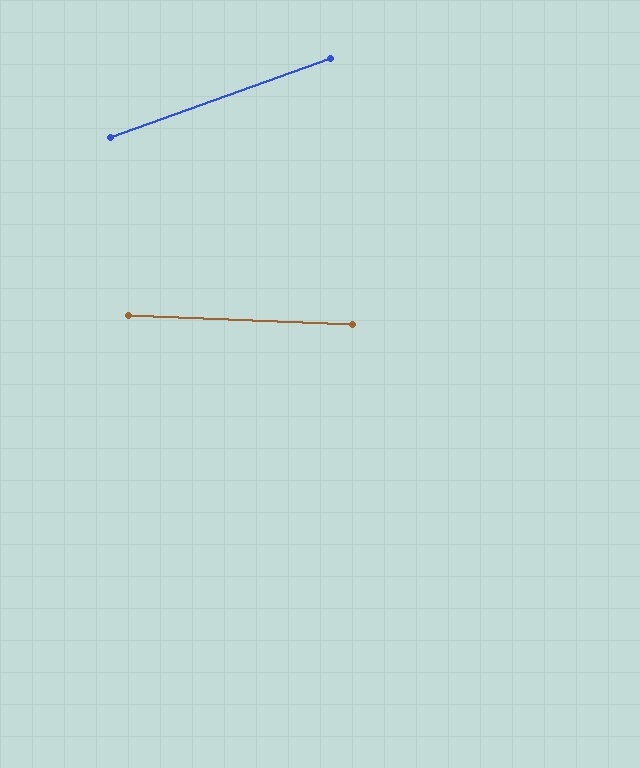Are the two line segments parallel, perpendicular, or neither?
Neither parallel nor perpendicular — they differ by about 22°.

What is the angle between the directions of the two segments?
Approximately 22 degrees.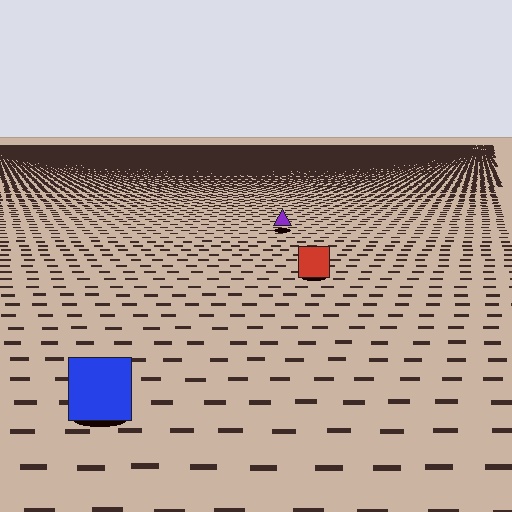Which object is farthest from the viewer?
The purple triangle is farthest from the viewer. It appears smaller and the ground texture around it is denser.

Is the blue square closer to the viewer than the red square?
Yes. The blue square is closer — you can tell from the texture gradient: the ground texture is coarser near it.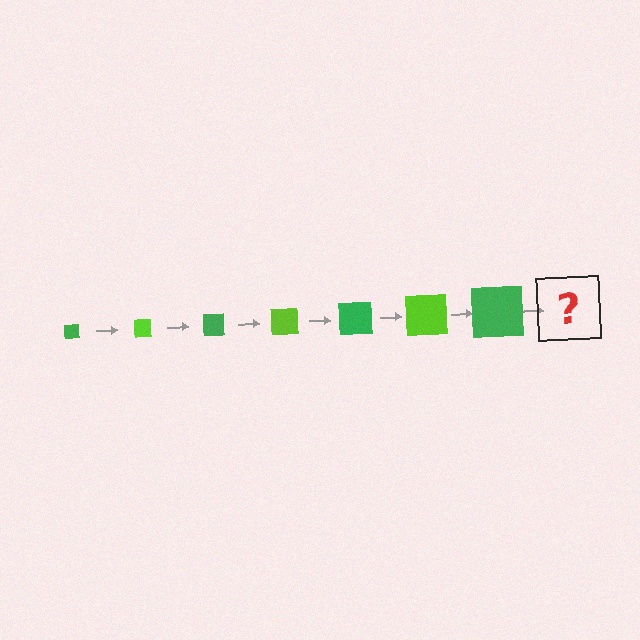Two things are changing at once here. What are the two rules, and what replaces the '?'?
The two rules are that the square grows larger each step and the color cycles through green and lime. The '?' should be a lime square, larger than the previous one.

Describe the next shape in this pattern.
It should be a lime square, larger than the previous one.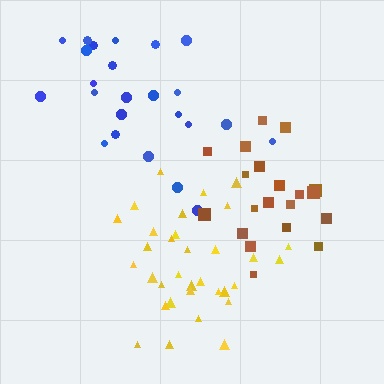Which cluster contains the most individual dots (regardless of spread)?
Yellow (33).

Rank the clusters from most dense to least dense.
yellow, brown, blue.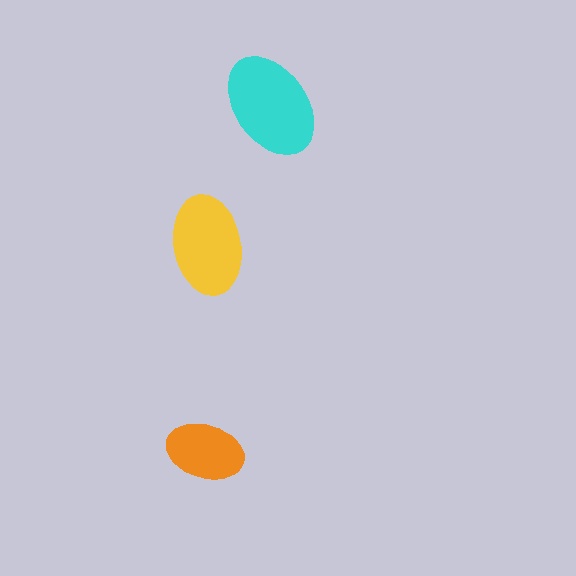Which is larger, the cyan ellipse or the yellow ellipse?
The cyan one.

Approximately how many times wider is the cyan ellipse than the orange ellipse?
About 1.5 times wider.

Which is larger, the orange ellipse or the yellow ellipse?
The yellow one.